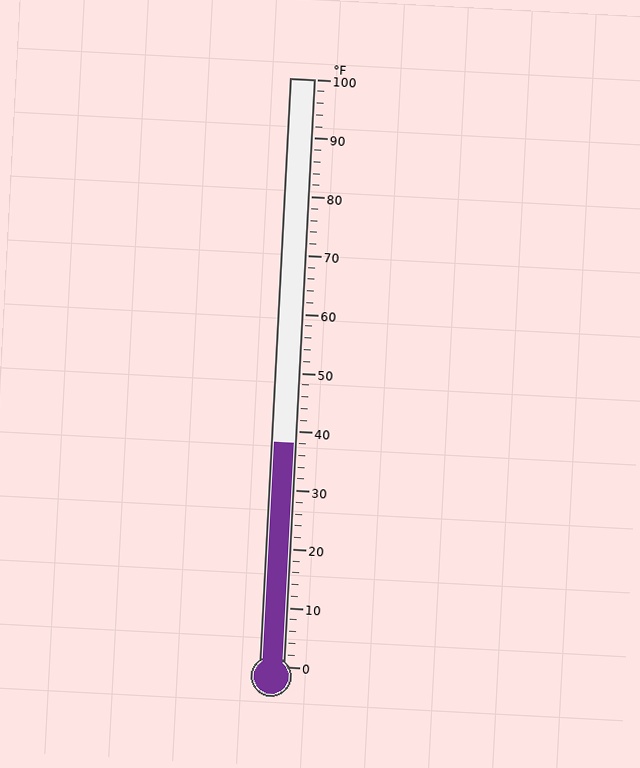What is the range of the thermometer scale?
The thermometer scale ranges from 0°F to 100°F.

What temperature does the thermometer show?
The thermometer shows approximately 38°F.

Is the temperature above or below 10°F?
The temperature is above 10°F.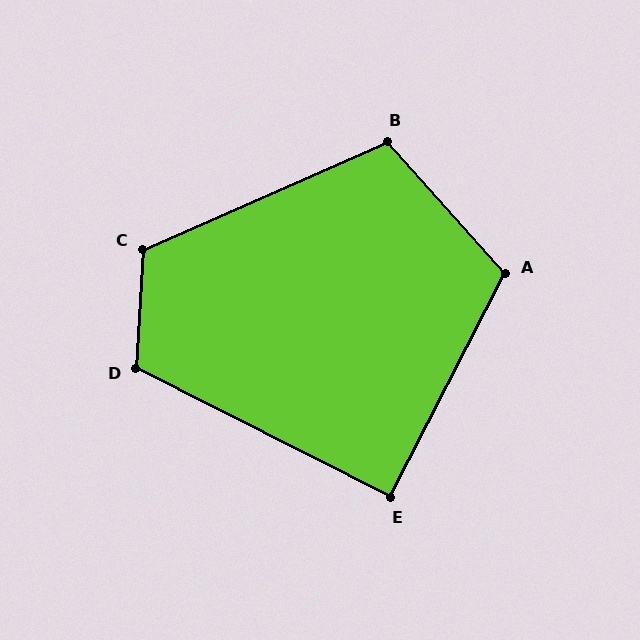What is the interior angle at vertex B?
Approximately 108 degrees (obtuse).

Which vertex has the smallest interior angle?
E, at approximately 90 degrees.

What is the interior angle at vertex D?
Approximately 113 degrees (obtuse).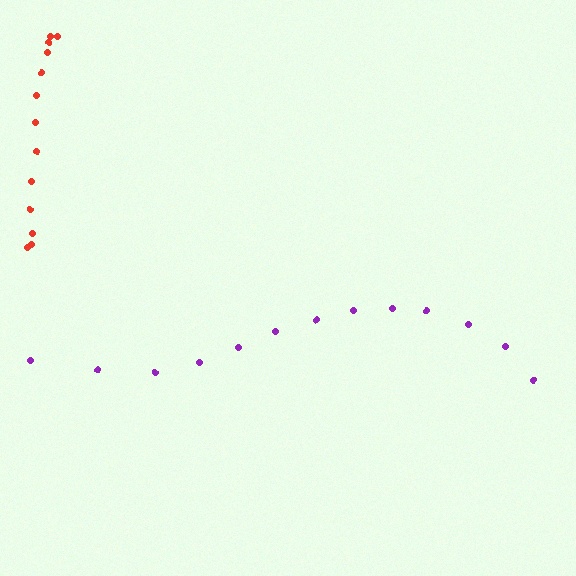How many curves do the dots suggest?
There are 2 distinct paths.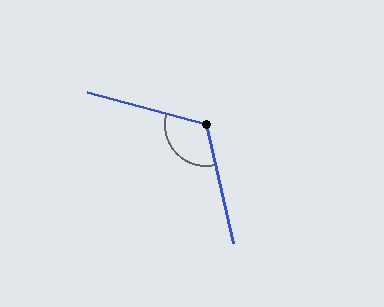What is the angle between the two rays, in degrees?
Approximately 118 degrees.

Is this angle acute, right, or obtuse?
It is obtuse.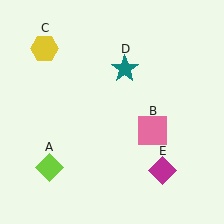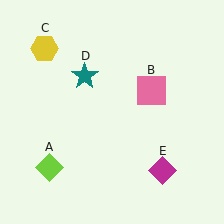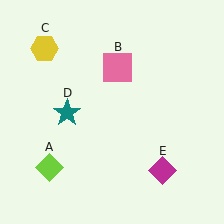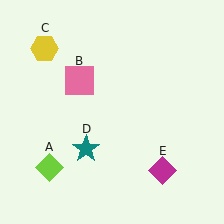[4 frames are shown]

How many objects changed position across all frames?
2 objects changed position: pink square (object B), teal star (object D).